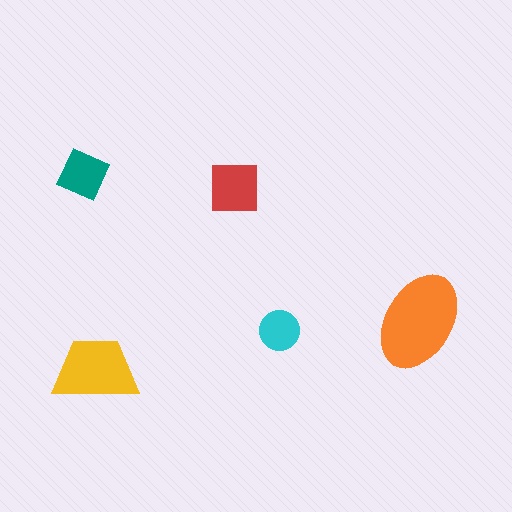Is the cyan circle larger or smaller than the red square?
Smaller.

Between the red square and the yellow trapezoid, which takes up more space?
The yellow trapezoid.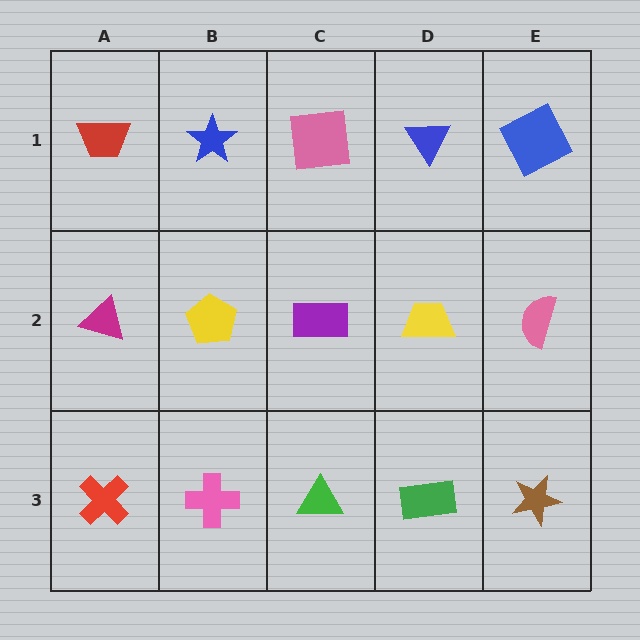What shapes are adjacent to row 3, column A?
A magenta triangle (row 2, column A), a pink cross (row 3, column B).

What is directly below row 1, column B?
A yellow pentagon.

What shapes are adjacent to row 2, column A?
A red trapezoid (row 1, column A), a red cross (row 3, column A), a yellow pentagon (row 2, column B).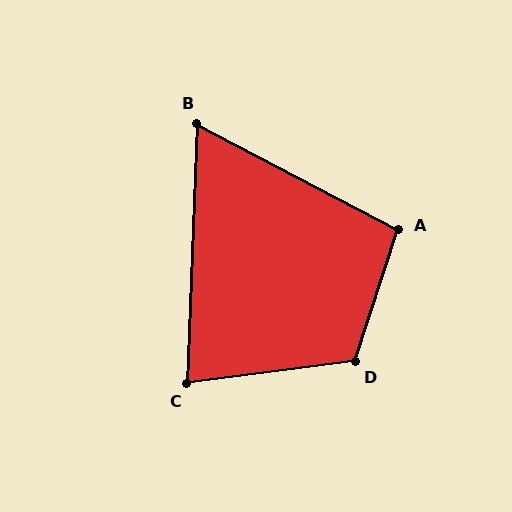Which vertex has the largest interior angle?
D, at approximately 115 degrees.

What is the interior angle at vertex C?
Approximately 80 degrees (acute).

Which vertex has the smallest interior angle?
B, at approximately 65 degrees.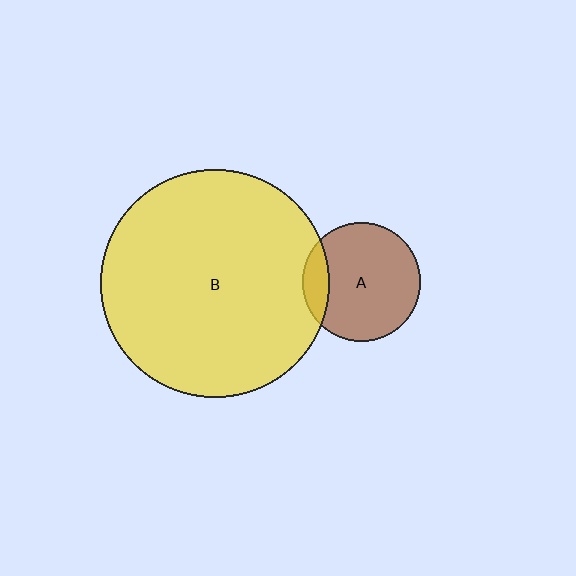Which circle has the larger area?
Circle B (yellow).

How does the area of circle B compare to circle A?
Approximately 3.7 times.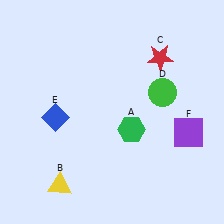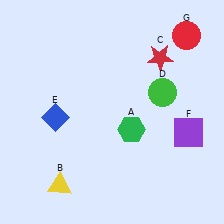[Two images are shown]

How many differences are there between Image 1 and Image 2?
There is 1 difference between the two images.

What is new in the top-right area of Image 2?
A red circle (G) was added in the top-right area of Image 2.